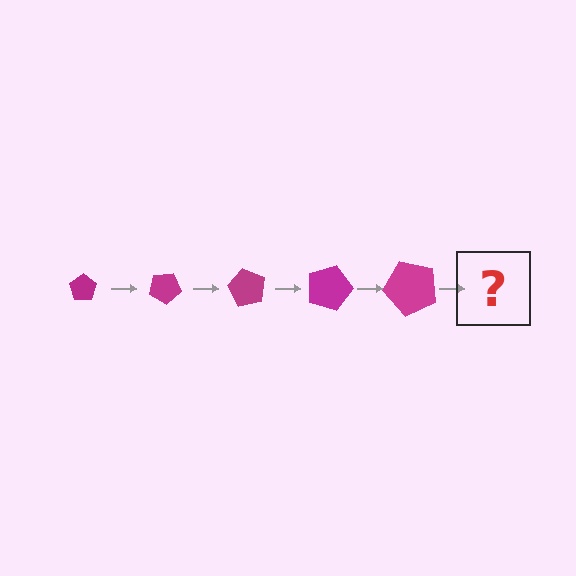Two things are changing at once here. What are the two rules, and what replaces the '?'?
The two rules are that the pentagon grows larger each step and it rotates 30 degrees each step. The '?' should be a pentagon, larger than the previous one and rotated 150 degrees from the start.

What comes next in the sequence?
The next element should be a pentagon, larger than the previous one and rotated 150 degrees from the start.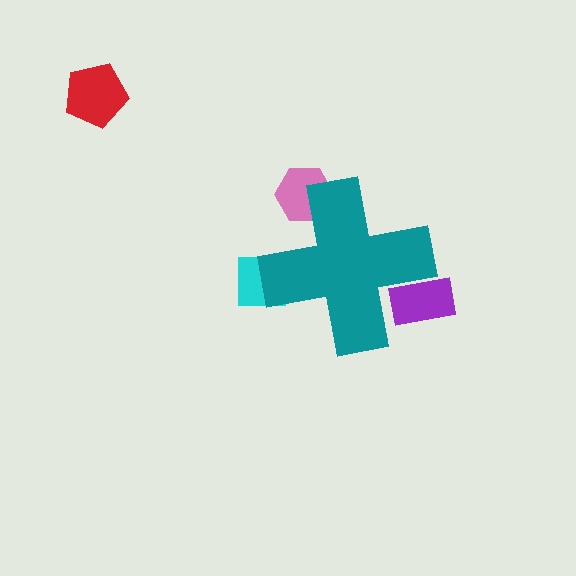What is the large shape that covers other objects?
A teal cross.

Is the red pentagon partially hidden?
No, the red pentagon is fully visible.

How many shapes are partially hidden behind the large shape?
3 shapes are partially hidden.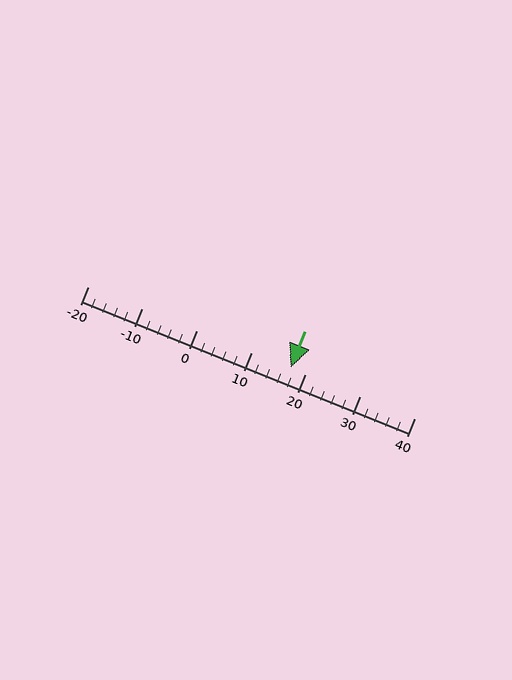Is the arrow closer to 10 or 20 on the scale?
The arrow is closer to 20.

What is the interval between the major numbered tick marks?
The major tick marks are spaced 10 units apart.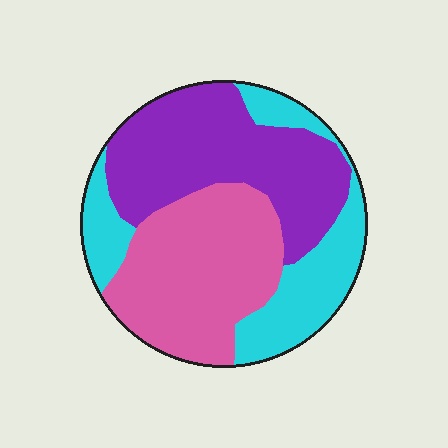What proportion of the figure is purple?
Purple takes up about three eighths (3/8) of the figure.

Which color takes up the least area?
Cyan, at roughly 25%.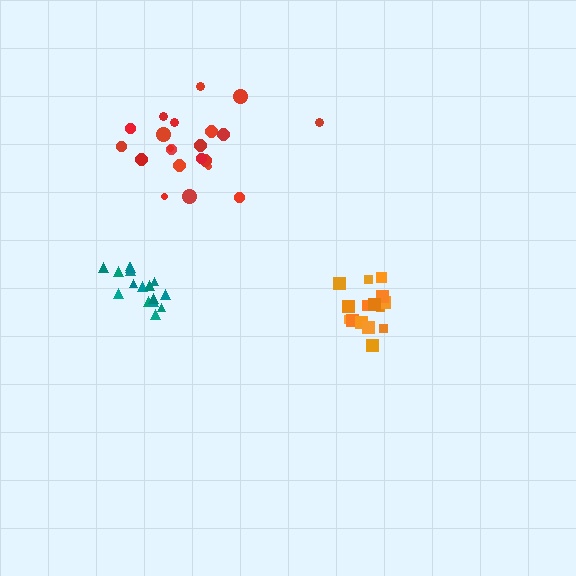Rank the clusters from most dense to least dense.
teal, orange, red.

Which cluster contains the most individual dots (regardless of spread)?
Red (21).